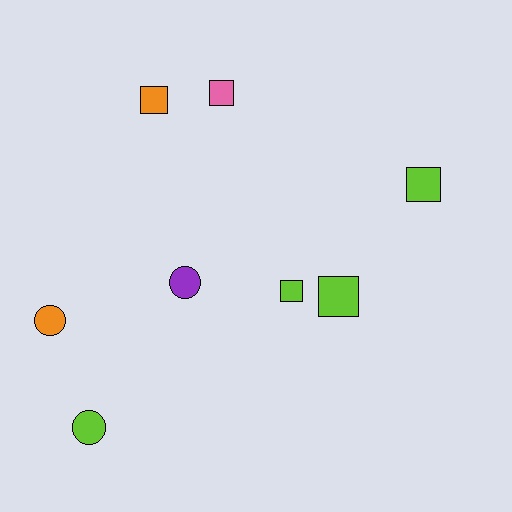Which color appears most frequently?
Lime, with 4 objects.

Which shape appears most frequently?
Square, with 5 objects.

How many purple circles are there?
There is 1 purple circle.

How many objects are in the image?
There are 8 objects.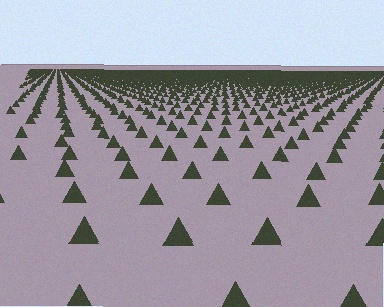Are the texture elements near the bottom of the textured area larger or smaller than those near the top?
Larger. Near the bottom, elements are closer to the viewer and appear at a bigger on-screen size.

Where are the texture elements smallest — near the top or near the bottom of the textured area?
Near the top.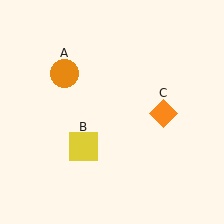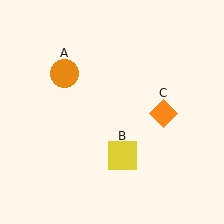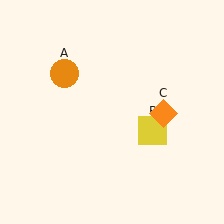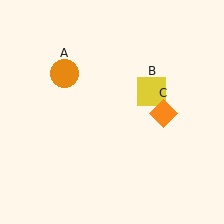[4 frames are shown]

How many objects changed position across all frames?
1 object changed position: yellow square (object B).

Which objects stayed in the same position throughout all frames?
Orange circle (object A) and orange diamond (object C) remained stationary.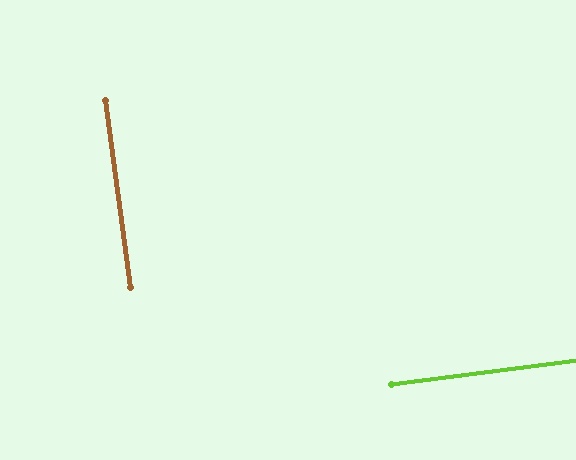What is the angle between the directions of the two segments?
Approximately 90 degrees.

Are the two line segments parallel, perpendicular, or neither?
Perpendicular — they meet at approximately 90°.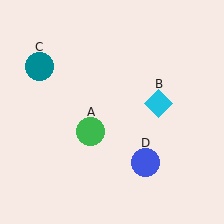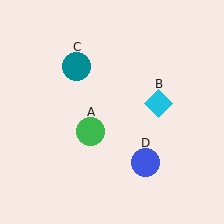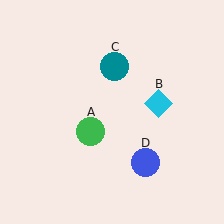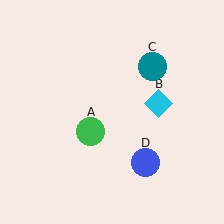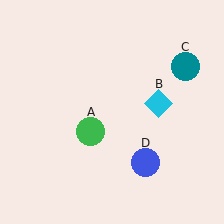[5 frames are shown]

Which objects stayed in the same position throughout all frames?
Green circle (object A) and cyan diamond (object B) and blue circle (object D) remained stationary.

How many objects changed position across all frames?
1 object changed position: teal circle (object C).